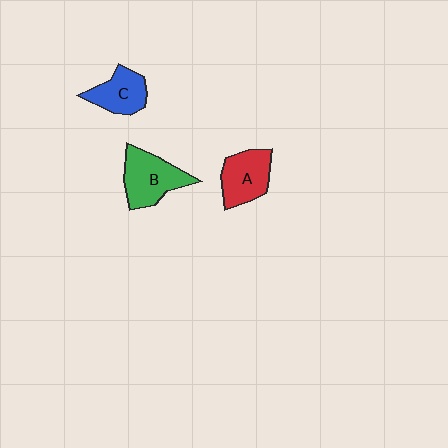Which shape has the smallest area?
Shape C (blue).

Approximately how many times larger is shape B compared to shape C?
Approximately 1.3 times.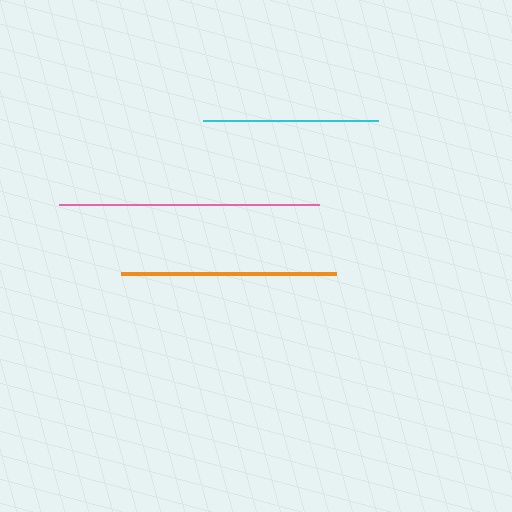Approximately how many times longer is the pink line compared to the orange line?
The pink line is approximately 1.2 times the length of the orange line.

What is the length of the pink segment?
The pink segment is approximately 260 pixels long.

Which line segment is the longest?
The pink line is the longest at approximately 260 pixels.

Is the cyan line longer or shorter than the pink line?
The pink line is longer than the cyan line.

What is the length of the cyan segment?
The cyan segment is approximately 176 pixels long.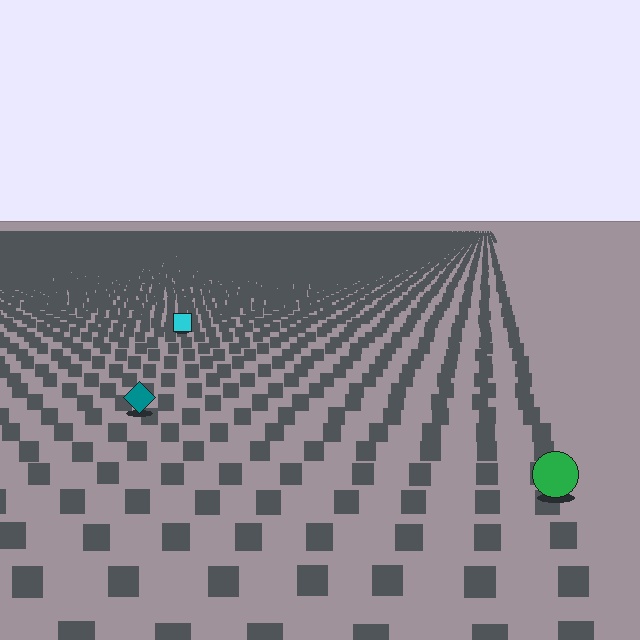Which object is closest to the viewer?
The green circle is closest. The texture marks near it are larger and more spread out.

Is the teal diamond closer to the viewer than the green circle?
No. The green circle is closer — you can tell from the texture gradient: the ground texture is coarser near it.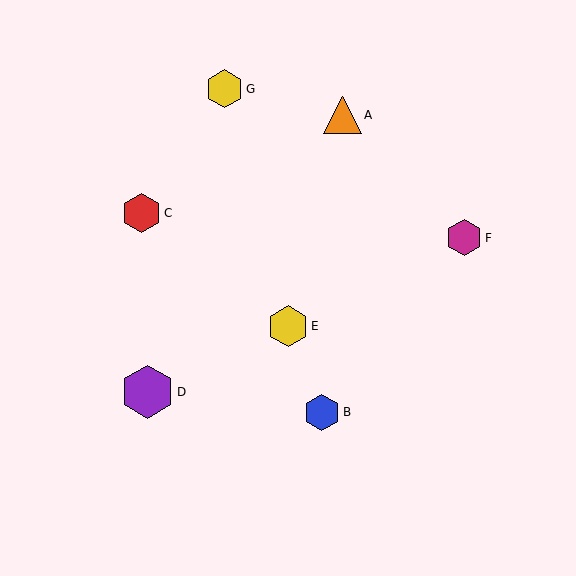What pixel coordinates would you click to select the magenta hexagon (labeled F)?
Click at (464, 238) to select the magenta hexagon F.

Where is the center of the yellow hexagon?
The center of the yellow hexagon is at (225, 89).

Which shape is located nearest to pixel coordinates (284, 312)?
The yellow hexagon (labeled E) at (288, 326) is nearest to that location.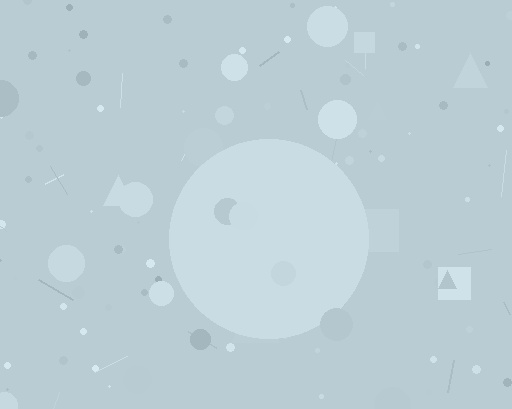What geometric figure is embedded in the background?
A circle is embedded in the background.